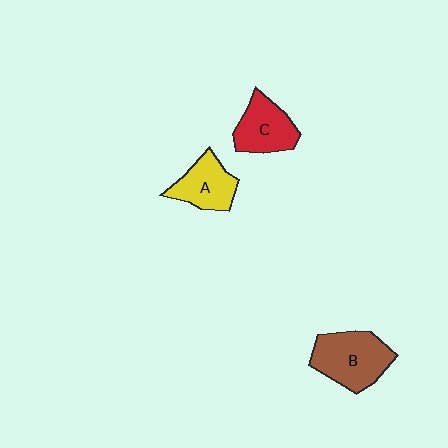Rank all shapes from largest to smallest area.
From largest to smallest: B (brown), C (red), A (yellow).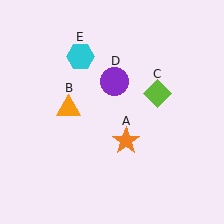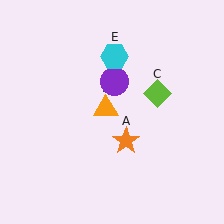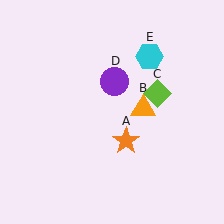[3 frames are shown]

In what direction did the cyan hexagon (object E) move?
The cyan hexagon (object E) moved right.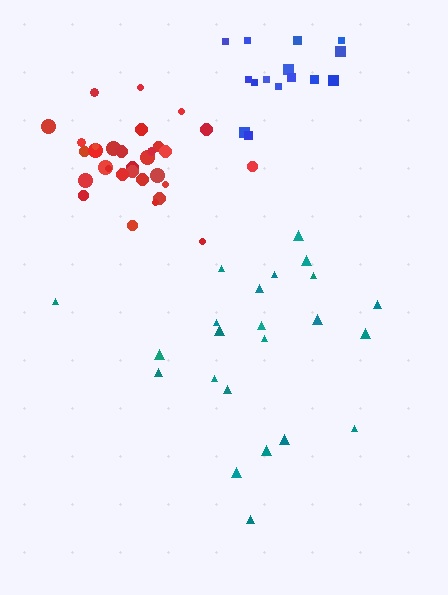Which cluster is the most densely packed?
Red.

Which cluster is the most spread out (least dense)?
Teal.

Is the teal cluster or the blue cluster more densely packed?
Blue.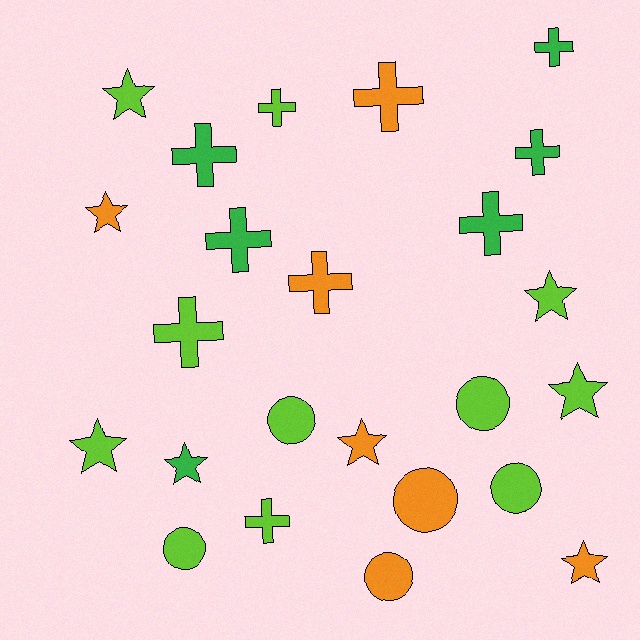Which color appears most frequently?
Lime, with 11 objects.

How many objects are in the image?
There are 24 objects.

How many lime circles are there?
There are 4 lime circles.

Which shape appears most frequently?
Cross, with 10 objects.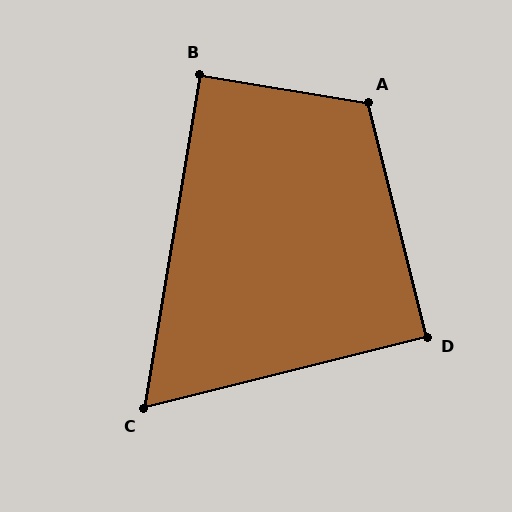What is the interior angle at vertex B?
Approximately 90 degrees (approximately right).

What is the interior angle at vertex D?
Approximately 90 degrees (approximately right).